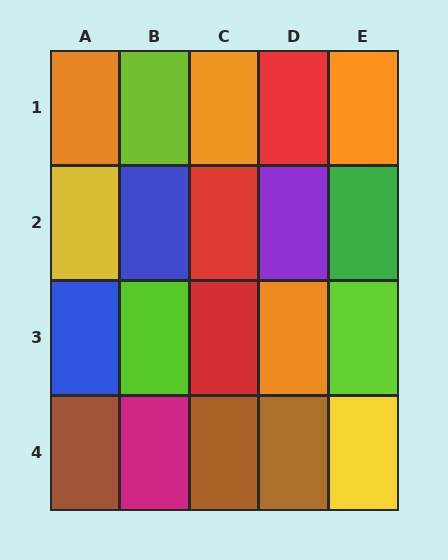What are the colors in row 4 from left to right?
Brown, magenta, brown, brown, yellow.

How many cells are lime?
3 cells are lime.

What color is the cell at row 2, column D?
Purple.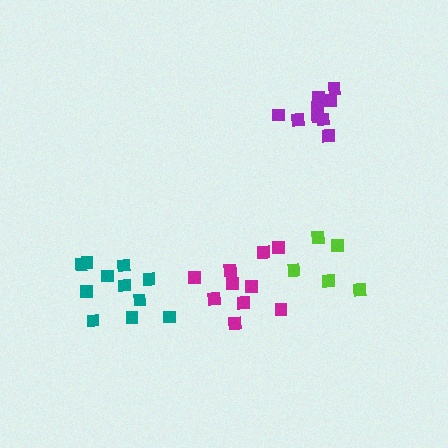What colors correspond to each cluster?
The clusters are colored: lime, magenta, purple, teal.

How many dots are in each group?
Group 1: 5 dots, Group 2: 10 dots, Group 3: 9 dots, Group 4: 11 dots (35 total).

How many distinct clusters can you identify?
There are 4 distinct clusters.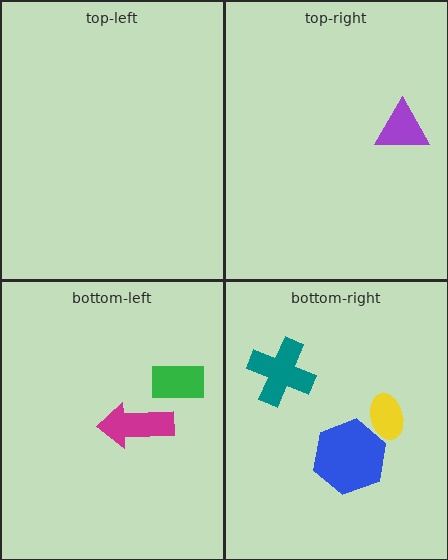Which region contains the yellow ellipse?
The bottom-right region.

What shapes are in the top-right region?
The purple triangle.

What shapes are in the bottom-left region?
The magenta arrow, the green rectangle.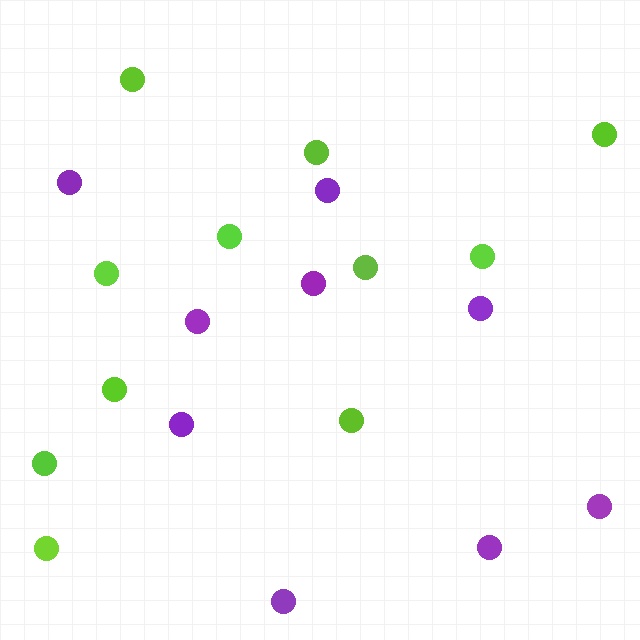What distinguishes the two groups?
There are 2 groups: one group of purple circles (9) and one group of lime circles (11).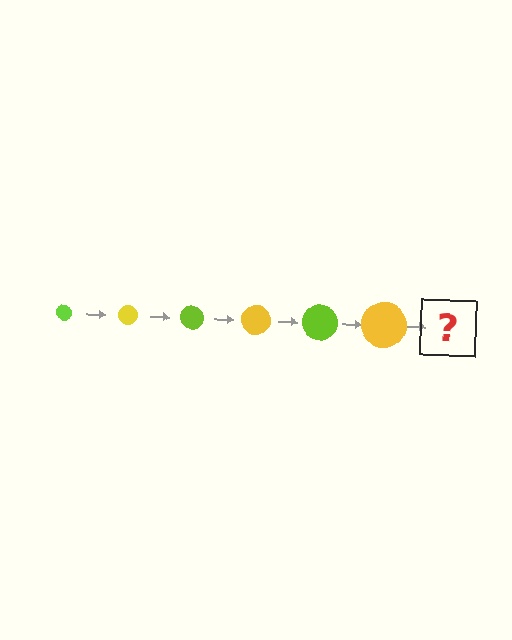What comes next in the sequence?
The next element should be a lime circle, larger than the previous one.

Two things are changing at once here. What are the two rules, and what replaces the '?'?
The two rules are that the circle grows larger each step and the color cycles through lime and yellow. The '?' should be a lime circle, larger than the previous one.